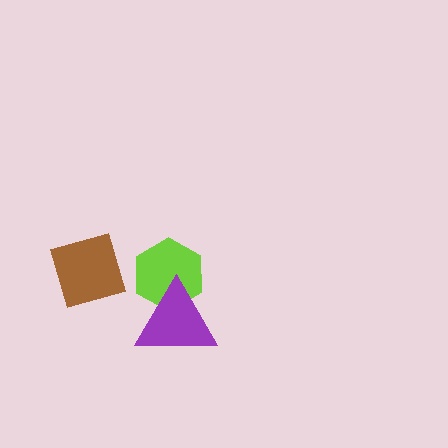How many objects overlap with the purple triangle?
1 object overlaps with the purple triangle.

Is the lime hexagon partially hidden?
Yes, it is partially covered by another shape.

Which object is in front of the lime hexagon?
The purple triangle is in front of the lime hexagon.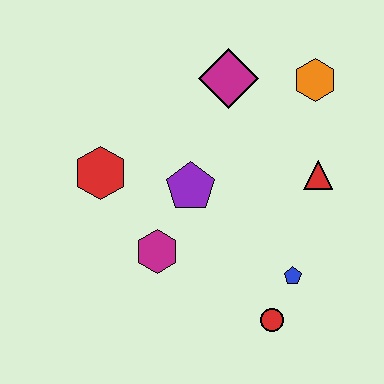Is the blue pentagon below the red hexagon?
Yes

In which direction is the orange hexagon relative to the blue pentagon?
The orange hexagon is above the blue pentagon.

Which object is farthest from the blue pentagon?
The red hexagon is farthest from the blue pentagon.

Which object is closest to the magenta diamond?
The orange hexagon is closest to the magenta diamond.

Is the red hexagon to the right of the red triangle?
No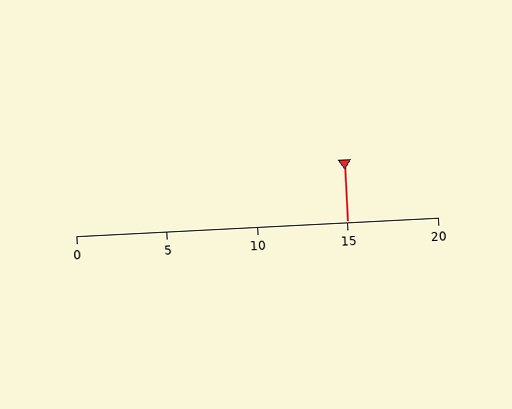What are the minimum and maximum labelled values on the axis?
The axis runs from 0 to 20.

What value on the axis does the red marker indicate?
The marker indicates approximately 15.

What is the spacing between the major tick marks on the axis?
The major ticks are spaced 5 apart.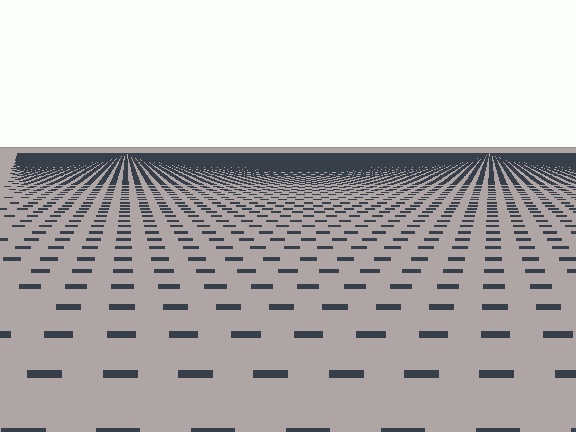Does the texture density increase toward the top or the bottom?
Density increases toward the top.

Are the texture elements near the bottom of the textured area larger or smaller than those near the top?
Larger. Near the bottom, elements are closer to the viewer and appear at a bigger on-screen size.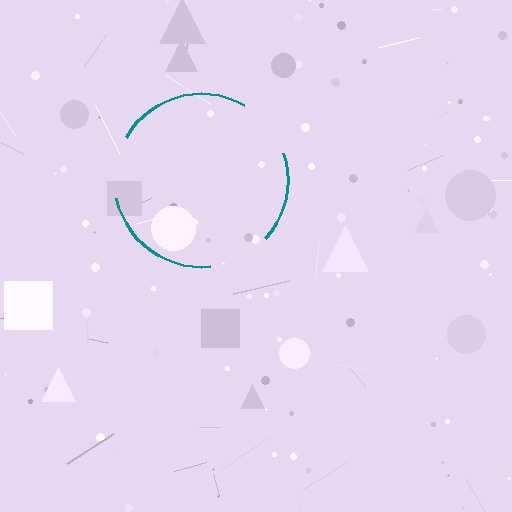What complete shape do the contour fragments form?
The contour fragments form a circle.